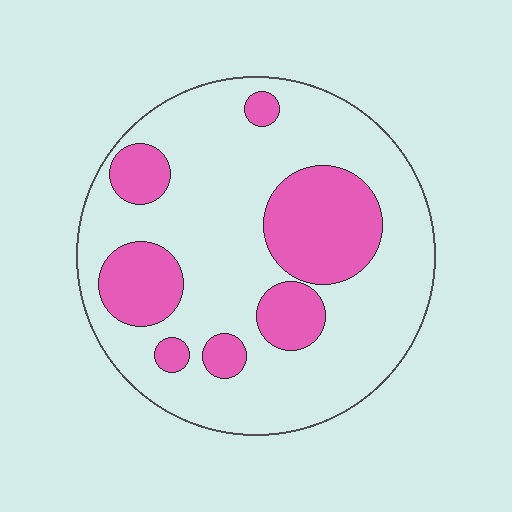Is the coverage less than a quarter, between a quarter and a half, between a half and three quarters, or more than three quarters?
Between a quarter and a half.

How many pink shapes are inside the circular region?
7.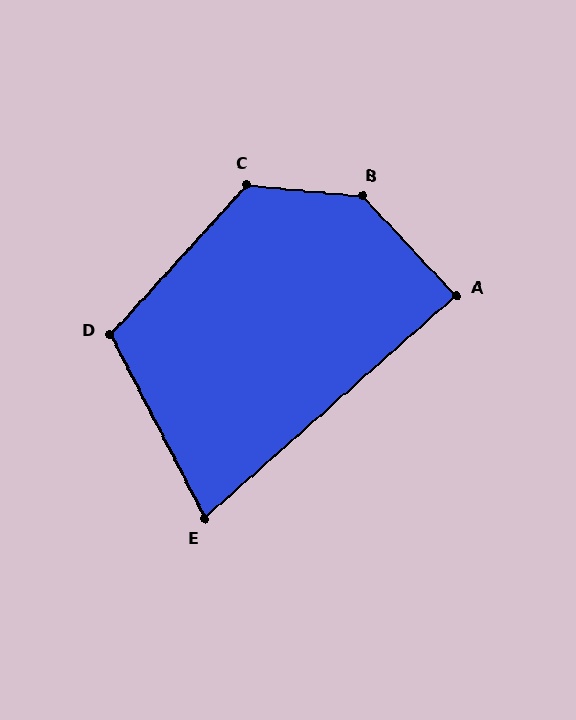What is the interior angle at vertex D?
Approximately 111 degrees (obtuse).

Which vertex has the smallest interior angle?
E, at approximately 76 degrees.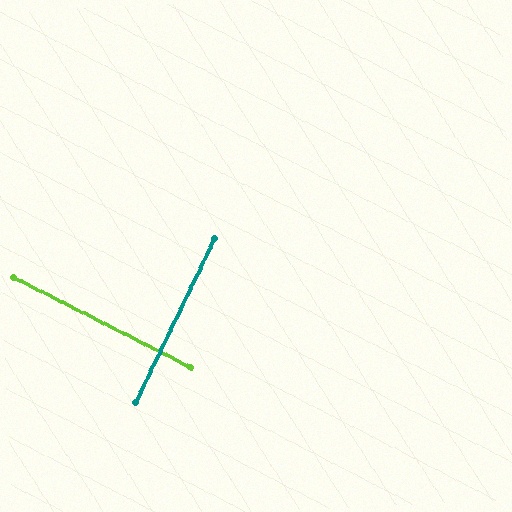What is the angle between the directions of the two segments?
Approximately 89 degrees.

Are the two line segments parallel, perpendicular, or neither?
Perpendicular — they meet at approximately 89°.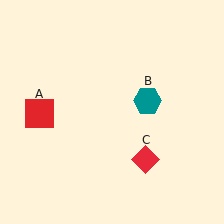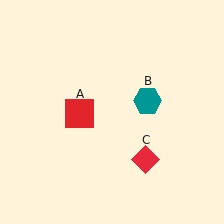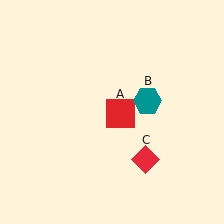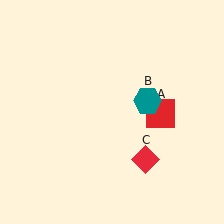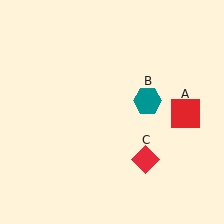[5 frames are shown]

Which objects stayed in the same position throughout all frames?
Teal hexagon (object B) and red diamond (object C) remained stationary.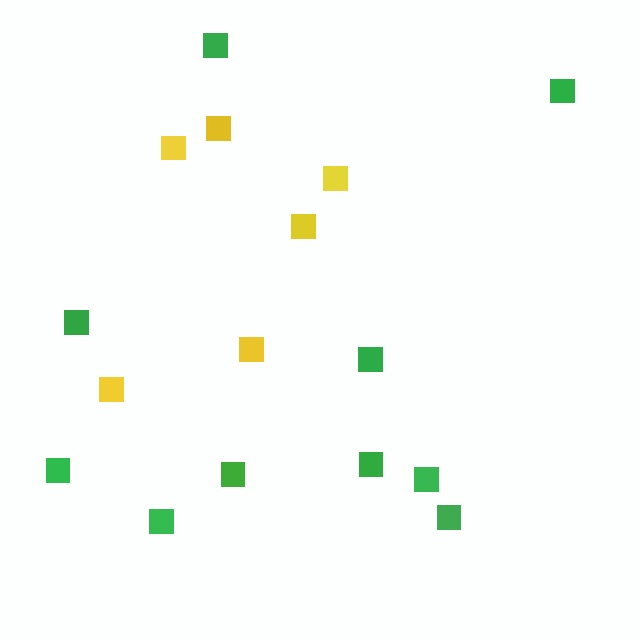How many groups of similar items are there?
There are 2 groups: one group of yellow squares (6) and one group of green squares (10).